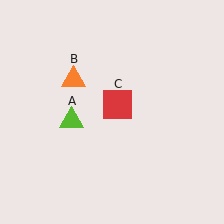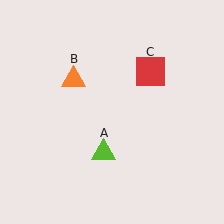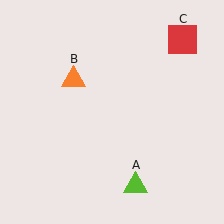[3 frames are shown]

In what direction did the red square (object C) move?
The red square (object C) moved up and to the right.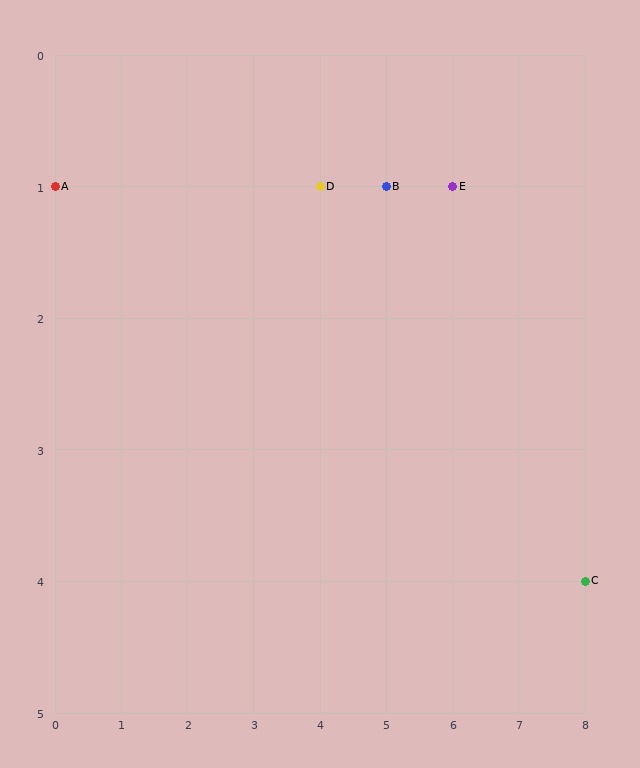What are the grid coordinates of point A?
Point A is at grid coordinates (0, 1).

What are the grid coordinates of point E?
Point E is at grid coordinates (6, 1).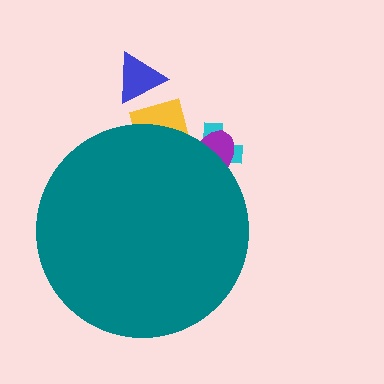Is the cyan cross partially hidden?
Yes, the cyan cross is partially hidden behind the teal circle.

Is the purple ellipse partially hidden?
Yes, the purple ellipse is partially hidden behind the teal circle.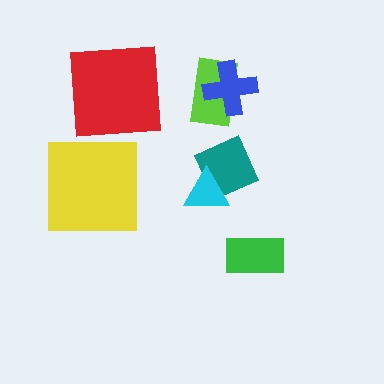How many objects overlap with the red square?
0 objects overlap with the red square.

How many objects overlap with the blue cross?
1 object overlaps with the blue cross.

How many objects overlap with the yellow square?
0 objects overlap with the yellow square.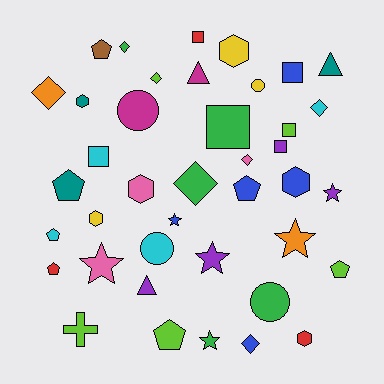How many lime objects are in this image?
There are 5 lime objects.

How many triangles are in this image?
There are 3 triangles.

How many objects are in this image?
There are 40 objects.